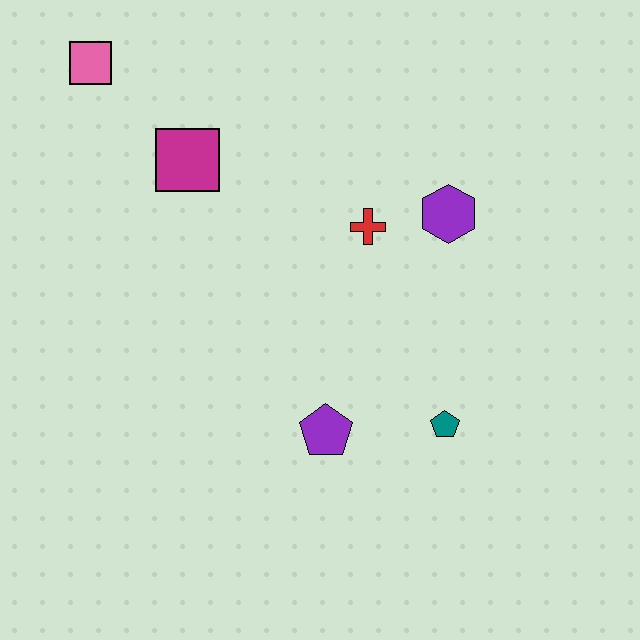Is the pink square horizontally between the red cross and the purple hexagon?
No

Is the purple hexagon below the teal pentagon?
No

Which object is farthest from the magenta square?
The teal pentagon is farthest from the magenta square.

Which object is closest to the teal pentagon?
The purple pentagon is closest to the teal pentagon.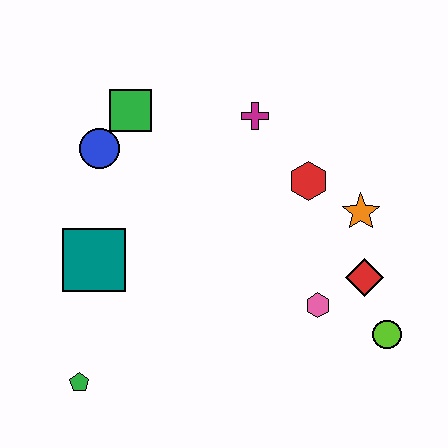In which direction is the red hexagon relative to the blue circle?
The red hexagon is to the right of the blue circle.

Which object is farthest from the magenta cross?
The green pentagon is farthest from the magenta cross.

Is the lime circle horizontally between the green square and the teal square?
No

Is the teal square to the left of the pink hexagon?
Yes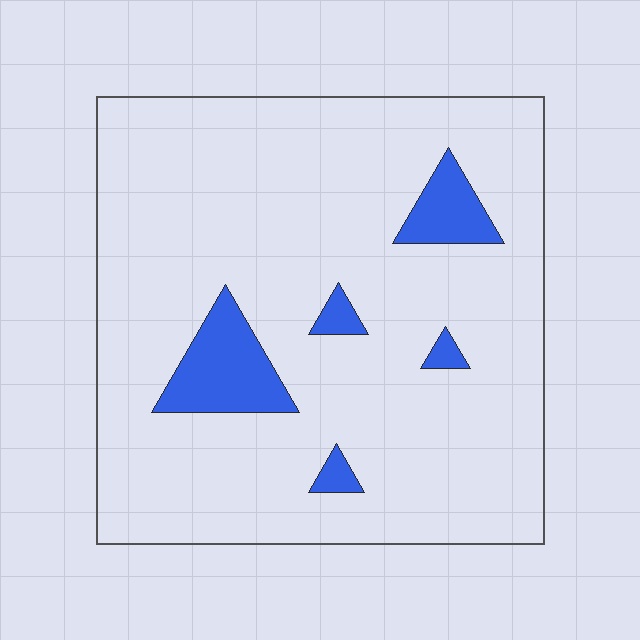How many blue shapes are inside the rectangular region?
5.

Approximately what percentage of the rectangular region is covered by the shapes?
Approximately 10%.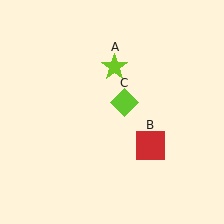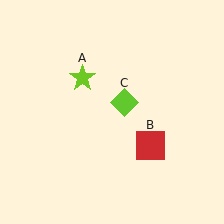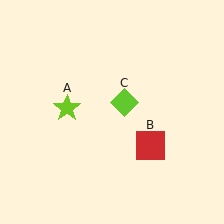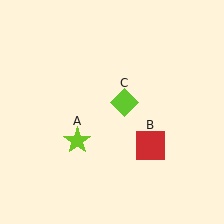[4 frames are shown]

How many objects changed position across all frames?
1 object changed position: lime star (object A).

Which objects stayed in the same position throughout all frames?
Red square (object B) and lime diamond (object C) remained stationary.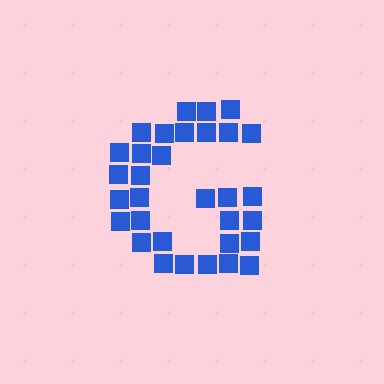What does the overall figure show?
The overall figure shows the letter G.